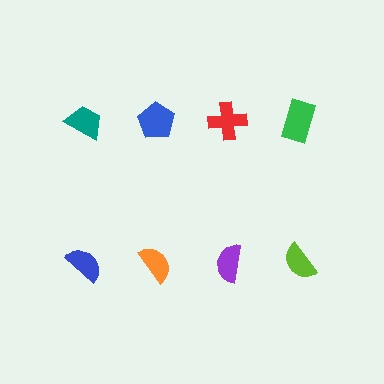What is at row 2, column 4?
A lime semicircle.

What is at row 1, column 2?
A blue pentagon.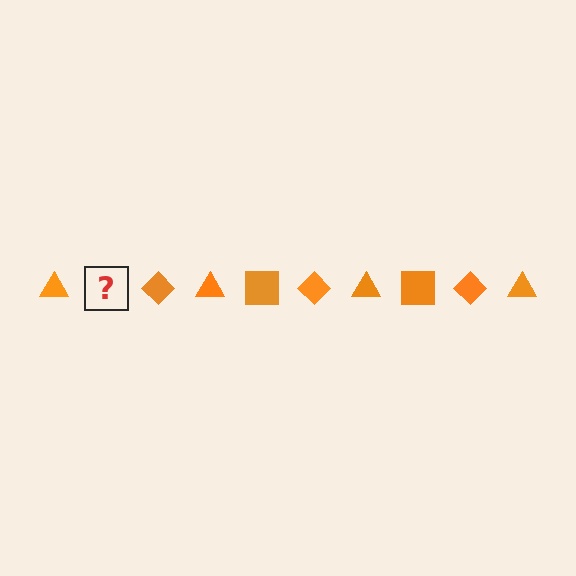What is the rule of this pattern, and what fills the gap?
The rule is that the pattern cycles through triangle, square, diamond shapes in orange. The gap should be filled with an orange square.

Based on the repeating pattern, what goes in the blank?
The blank should be an orange square.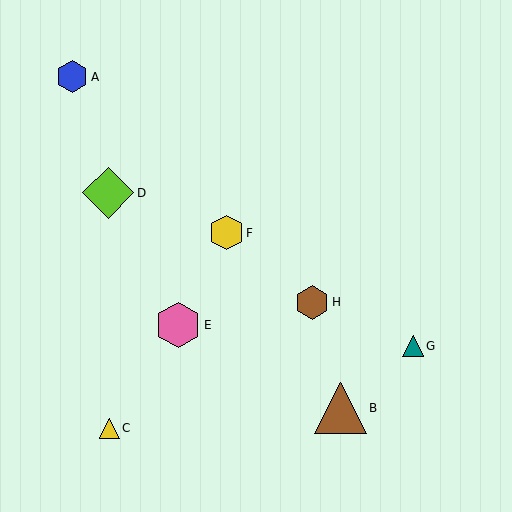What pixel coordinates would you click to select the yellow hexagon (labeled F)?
Click at (226, 233) to select the yellow hexagon F.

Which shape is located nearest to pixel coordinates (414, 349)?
The teal triangle (labeled G) at (413, 346) is nearest to that location.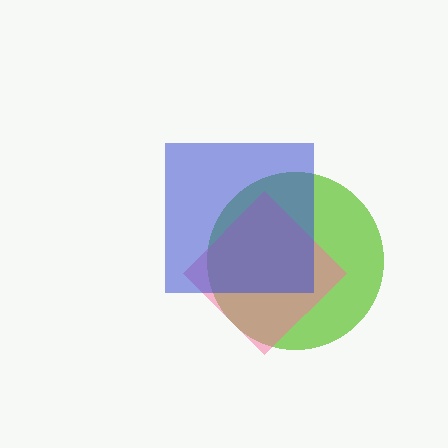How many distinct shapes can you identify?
There are 3 distinct shapes: a lime circle, a pink diamond, a blue square.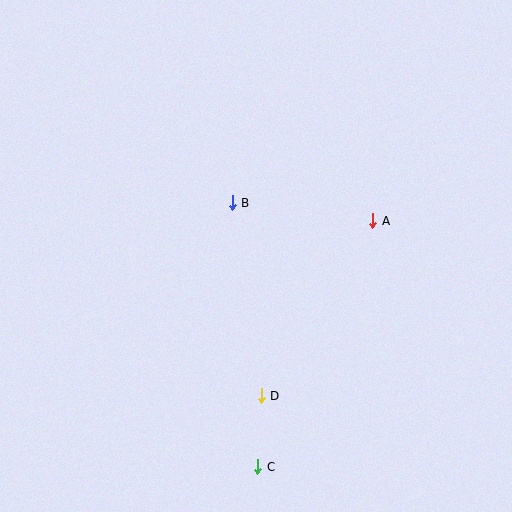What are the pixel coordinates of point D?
Point D is at (261, 396).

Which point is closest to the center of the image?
Point B at (232, 203) is closest to the center.